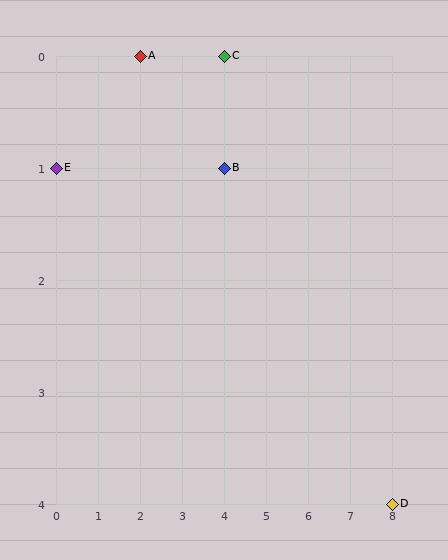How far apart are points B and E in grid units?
Points B and E are 4 columns apart.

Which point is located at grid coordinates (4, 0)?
Point C is at (4, 0).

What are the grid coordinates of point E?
Point E is at grid coordinates (0, 1).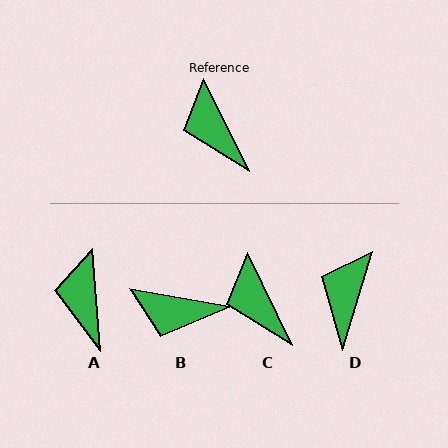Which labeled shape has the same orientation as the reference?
C.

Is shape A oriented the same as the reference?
No, it is off by about 21 degrees.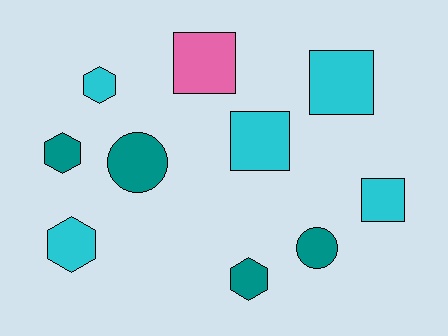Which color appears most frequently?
Cyan, with 5 objects.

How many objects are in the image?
There are 10 objects.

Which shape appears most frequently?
Hexagon, with 4 objects.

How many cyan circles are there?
There are no cyan circles.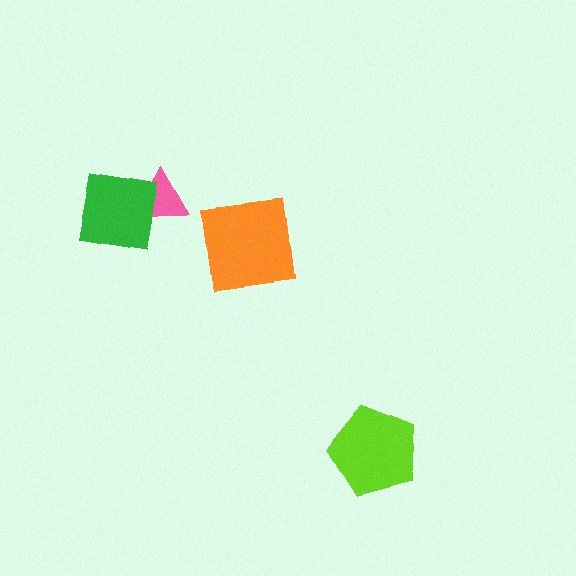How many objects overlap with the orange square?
0 objects overlap with the orange square.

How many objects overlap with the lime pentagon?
0 objects overlap with the lime pentagon.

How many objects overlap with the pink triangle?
1 object overlaps with the pink triangle.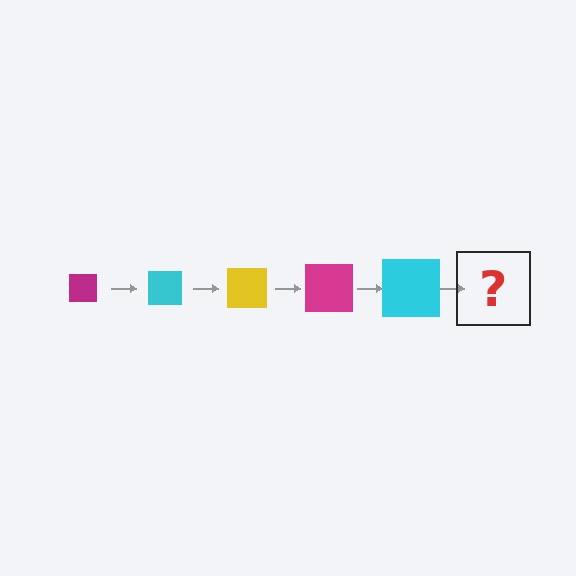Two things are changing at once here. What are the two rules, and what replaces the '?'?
The two rules are that the square grows larger each step and the color cycles through magenta, cyan, and yellow. The '?' should be a yellow square, larger than the previous one.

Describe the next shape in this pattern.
It should be a yellow square, larger than the previous one.